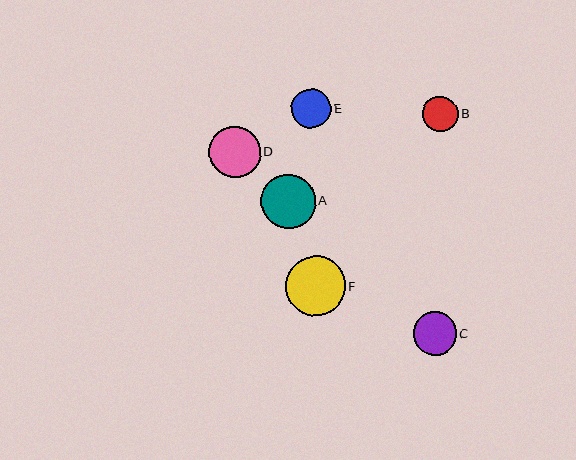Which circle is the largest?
Circle F is the largest with a size of approximately 60 pixels.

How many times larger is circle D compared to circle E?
Circle D is approximately 1.3 times the size of circle E.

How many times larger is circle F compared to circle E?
Circle F is approximately 1.5 times the size of circle E.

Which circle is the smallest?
Circle B is the smallest with a size of approximately 35 pixels.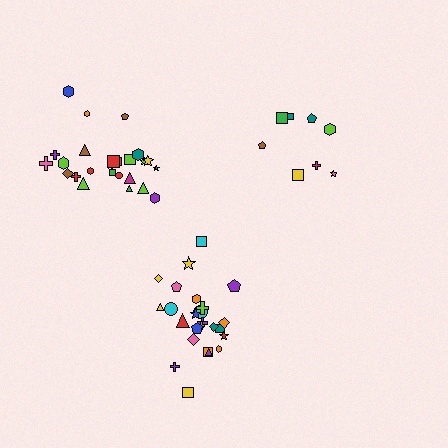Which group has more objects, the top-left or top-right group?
The top-left group.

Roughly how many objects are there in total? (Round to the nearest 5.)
Roughly 60 objects in total.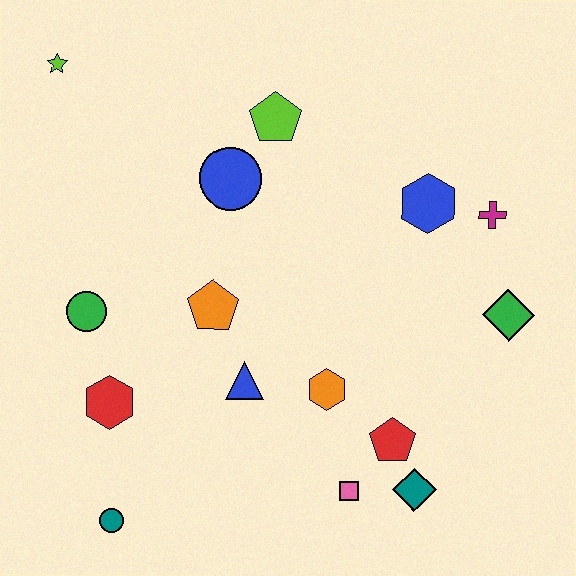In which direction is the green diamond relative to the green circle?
The green diamond is to the right of the green circle.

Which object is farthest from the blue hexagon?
The teal circle is farthest from the blue hexagon.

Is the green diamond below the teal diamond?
No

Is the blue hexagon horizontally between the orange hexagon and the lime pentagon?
No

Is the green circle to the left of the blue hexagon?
Yes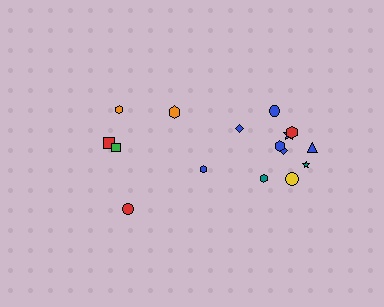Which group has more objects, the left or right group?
The right group.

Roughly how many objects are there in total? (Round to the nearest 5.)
Roughly 15 objects in total.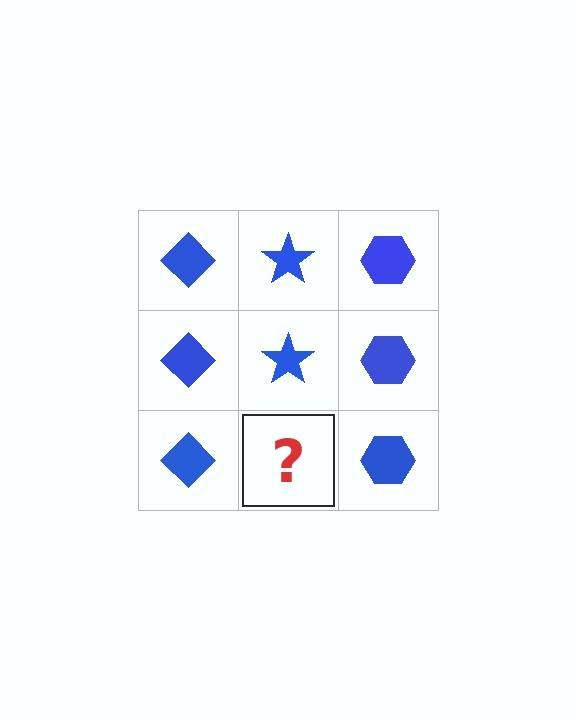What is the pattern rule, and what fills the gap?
The rule is that each column has a consistent shape. The gap should be filled with a blue star.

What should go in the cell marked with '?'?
The missing cell should contain a blue star.